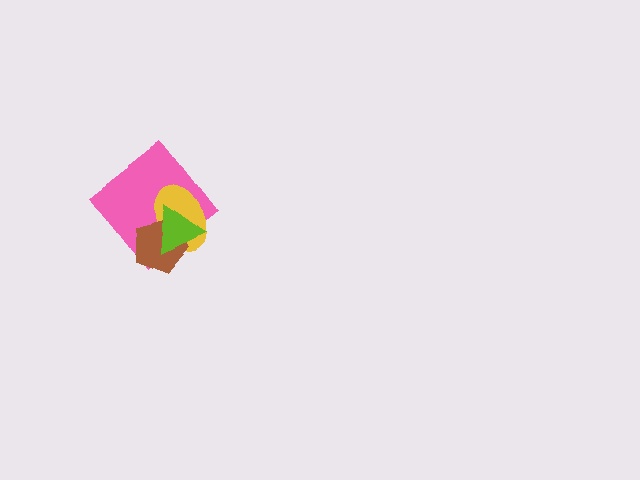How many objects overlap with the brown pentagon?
3 objects overlap with the brown pentagon.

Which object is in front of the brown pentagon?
The lime triangle is in front of the brown pentagon.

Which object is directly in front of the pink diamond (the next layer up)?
The yellow ellipse is directly in front of the pink diamond.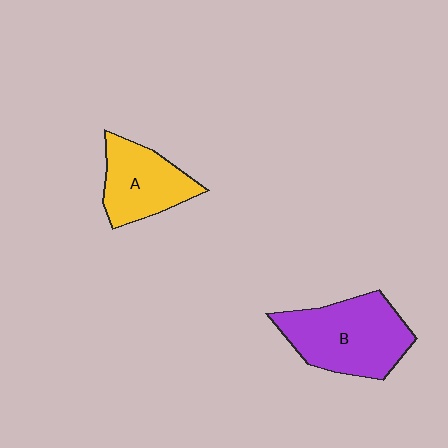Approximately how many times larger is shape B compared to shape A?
Approximately 1.4 times.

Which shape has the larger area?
Shape B (purple).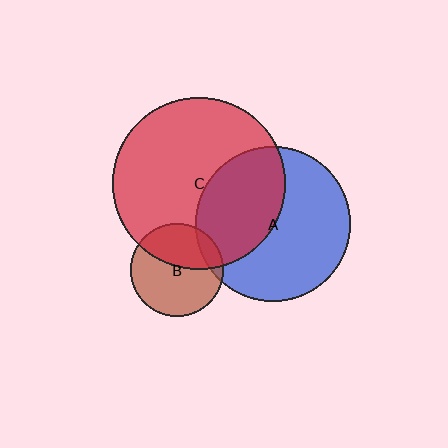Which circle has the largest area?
Circle C (red).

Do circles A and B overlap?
Yes.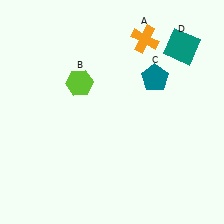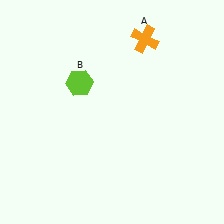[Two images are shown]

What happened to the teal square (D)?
The teal square (D) was removed in Image 2. It was in the top-right area of Image 1.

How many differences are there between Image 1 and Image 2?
There are 2 differences between the two images.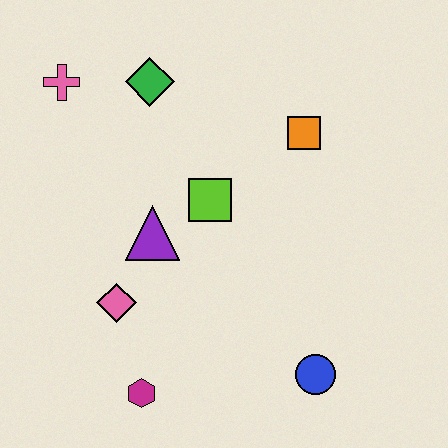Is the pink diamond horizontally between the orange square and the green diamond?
No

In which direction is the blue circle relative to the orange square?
The blue circle is below the orange square.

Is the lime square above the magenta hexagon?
Yes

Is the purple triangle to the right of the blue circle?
No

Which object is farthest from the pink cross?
The blue circle is farthest from the pink cross.